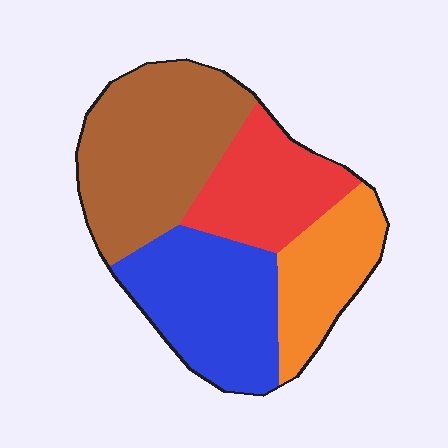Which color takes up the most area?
Brown, at roughly 35%.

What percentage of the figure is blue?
Blue takes up about one quarter (1/4) of the figure.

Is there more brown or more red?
Brown.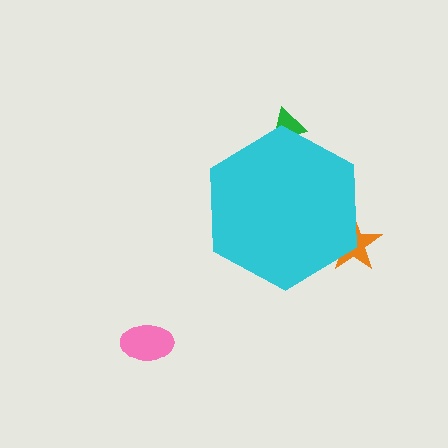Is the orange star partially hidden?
Yes, the orange star is partially hidden behind the cyan hexagon.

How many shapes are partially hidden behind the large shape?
2 shapes are partially hidden.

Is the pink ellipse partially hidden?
No, the pink ellipse is fully visible.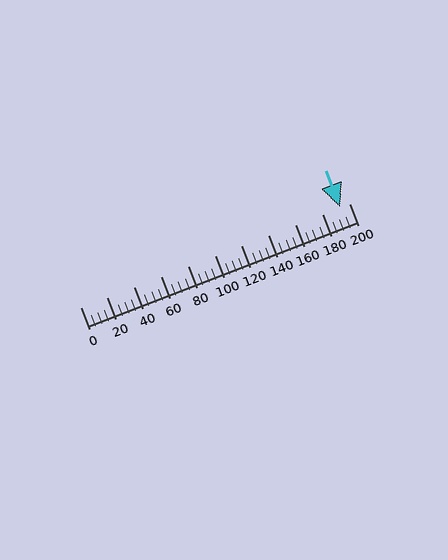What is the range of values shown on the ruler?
The ruler shows values from 0 to 200.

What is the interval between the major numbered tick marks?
The major tick marks are spaced 20 units apart.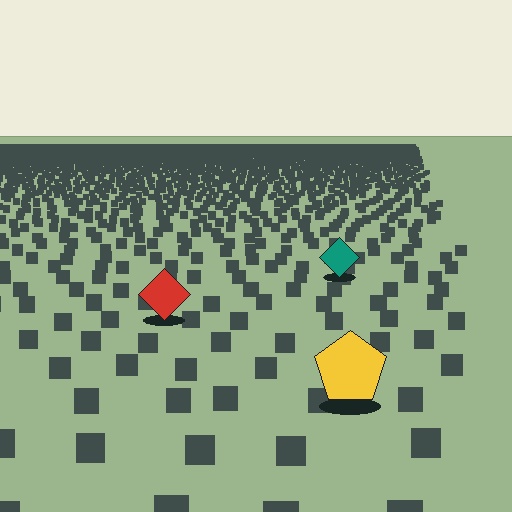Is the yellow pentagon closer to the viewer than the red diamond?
Yes. The yellow pentagon is closer — you can tell from the texture gradient: the ground texture is coarser near it.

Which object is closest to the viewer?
The yellow pentagon is closest. The texture marks near it are larger and more spread out.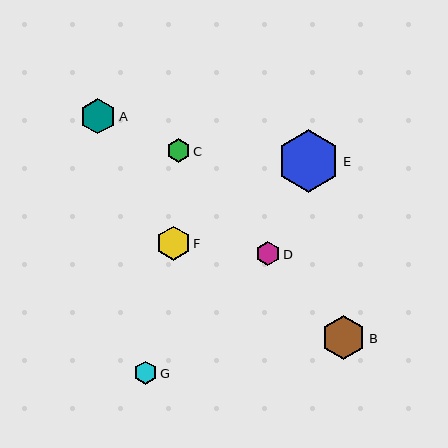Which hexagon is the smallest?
Hexagon C is the smallest with a size of approximately 23 pixels.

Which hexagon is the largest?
Hexagon E is the largest with a size of approximately 63 pixels.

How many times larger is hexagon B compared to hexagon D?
Hexagon B is approximately 1.9 times the size of hexagon D.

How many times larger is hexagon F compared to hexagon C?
Hexagon F is approximately 1.5 times the size of hexagon C.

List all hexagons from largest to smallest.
From largest to smallest: E, B, A, F, D, G, C.